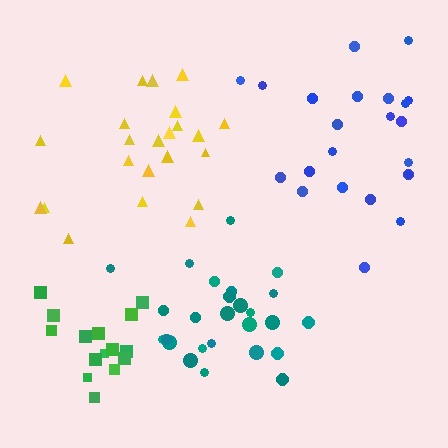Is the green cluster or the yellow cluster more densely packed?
Green.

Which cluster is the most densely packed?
Teal.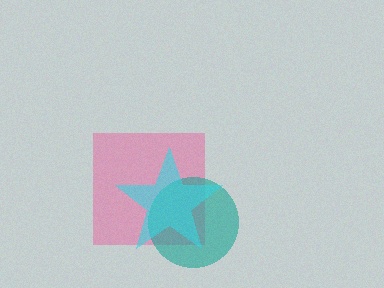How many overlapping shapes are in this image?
There are 3 overlapping shapes in the image.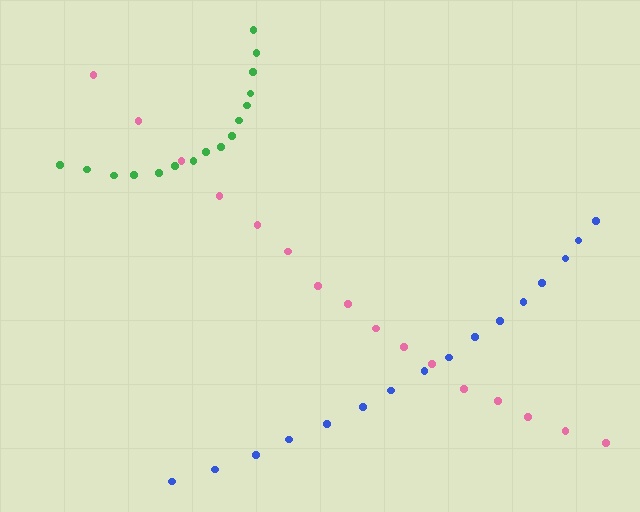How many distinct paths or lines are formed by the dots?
There are 3 distinct paths.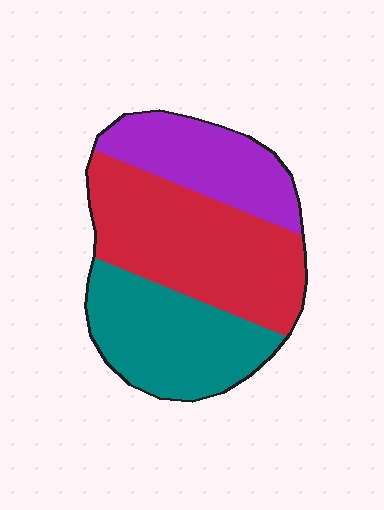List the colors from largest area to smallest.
From largest to smallest: red, teal, purple.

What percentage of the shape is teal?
Teal takes up between a quarter and a half of the shape.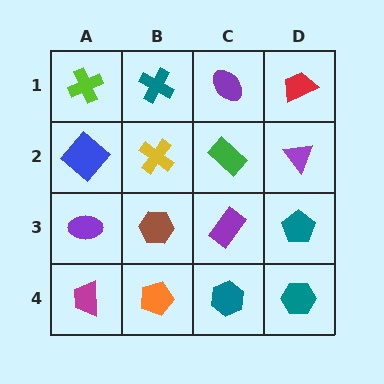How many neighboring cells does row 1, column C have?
3.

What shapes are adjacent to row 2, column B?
A teal cross (row 1, column B), a brown hexagon (row 3, column B), a blue diamond (row 2, column A), a green rectangle (row 2, column C).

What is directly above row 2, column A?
A lime cross.